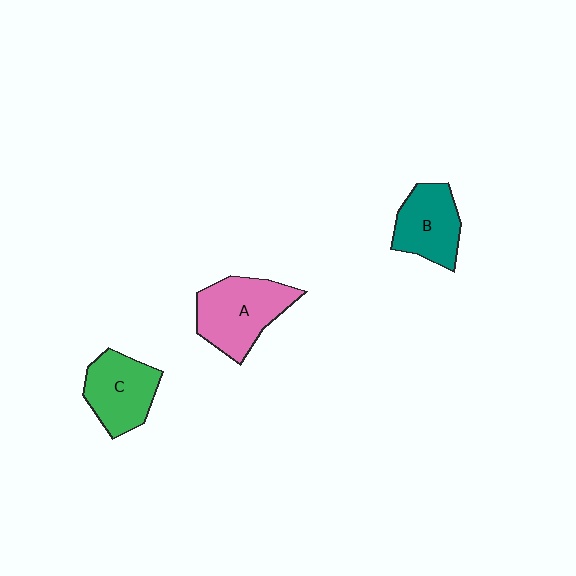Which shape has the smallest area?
Shape B (teal).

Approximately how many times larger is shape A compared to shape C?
Approximately 1.2 times.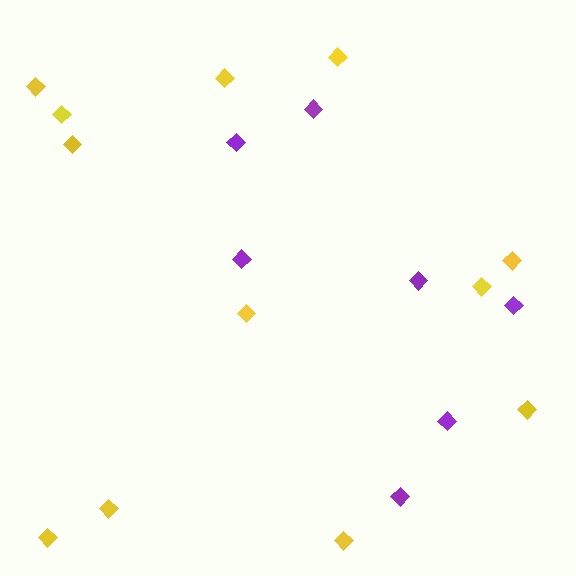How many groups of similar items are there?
There are 2 groups: one group of yellow diamonds (12) and one group of purple diamonds (7).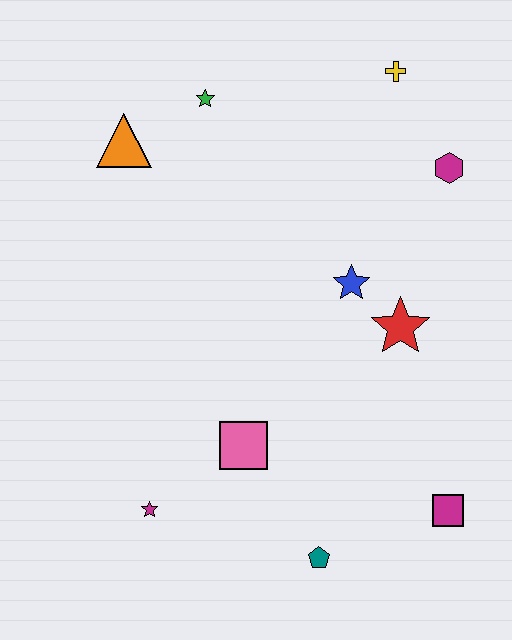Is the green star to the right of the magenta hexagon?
No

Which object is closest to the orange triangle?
The green star is closest to the orange triangle.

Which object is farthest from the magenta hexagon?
The magenta star is farthest from the magenta hexagon.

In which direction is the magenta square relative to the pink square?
The magenta square is to the right of the pink square.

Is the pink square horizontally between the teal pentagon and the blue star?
No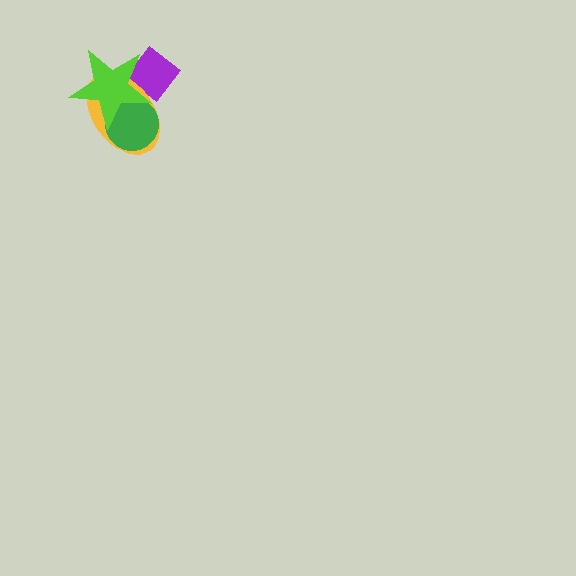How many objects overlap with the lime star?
3 objects overlap with the lime star.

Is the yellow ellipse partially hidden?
Yes, it is partially covered by another shape.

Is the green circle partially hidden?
Yes, it is partially covered by another shape.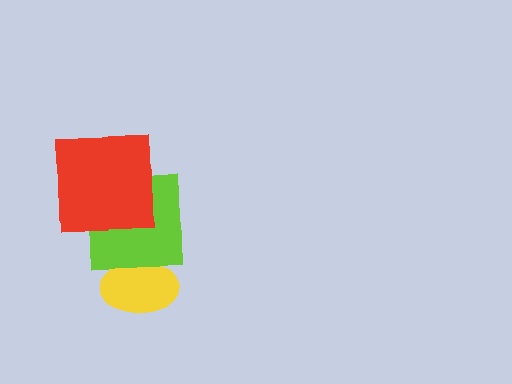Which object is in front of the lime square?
The red square is in front of the lime square.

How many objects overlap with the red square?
1 object overlaps with the red square.